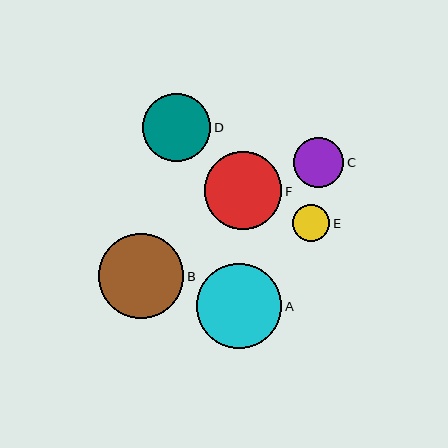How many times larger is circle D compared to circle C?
Circle D is approximately 1.3 times the size of circle C.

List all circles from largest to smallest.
From largest to smallest: B, A, F, D, C, E.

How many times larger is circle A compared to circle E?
Circle A is approximately 2.3 times the size of circle E.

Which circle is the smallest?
Circle E is the smallest with a size of approximately 37 pixels.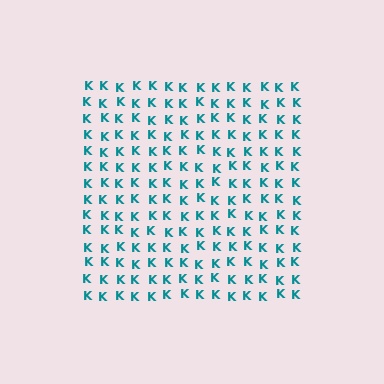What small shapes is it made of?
It is made of small letter K's.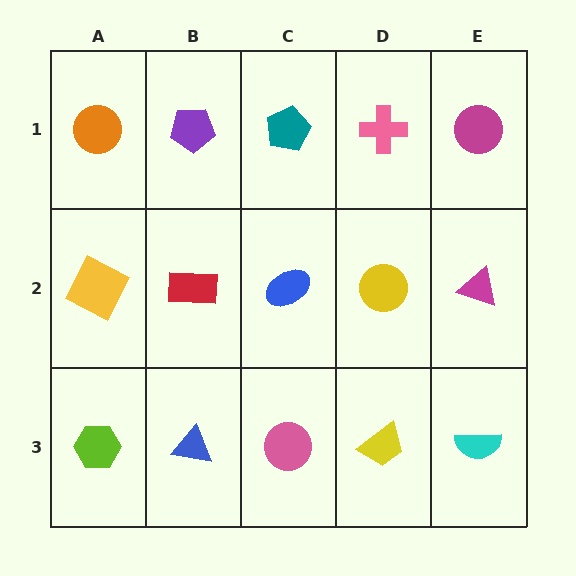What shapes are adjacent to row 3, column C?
A blue ellipse (row 2, column C), a blue triangle (row 3, column B), a yellow trapezoid (row 3, column D).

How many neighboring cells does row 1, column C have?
3.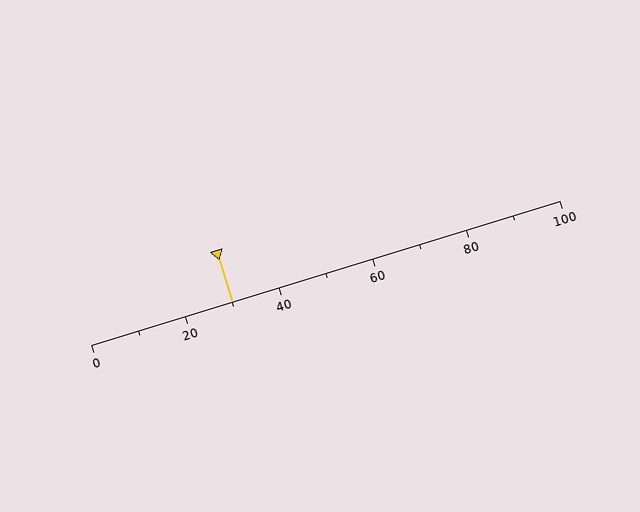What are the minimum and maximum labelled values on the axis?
The axis runs from 0 to 100.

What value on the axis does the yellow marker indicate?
The marker indicates approximately 30.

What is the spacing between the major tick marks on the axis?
The major ticks are spaced 20 apart.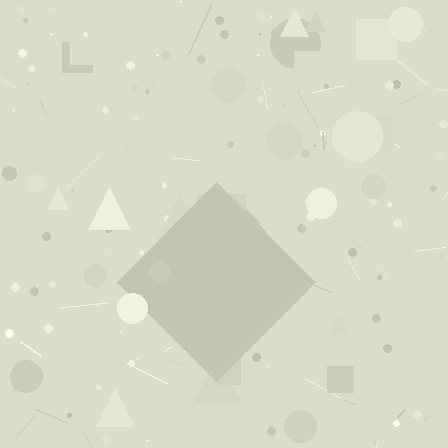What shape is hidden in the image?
A diamond is hidden in the image.